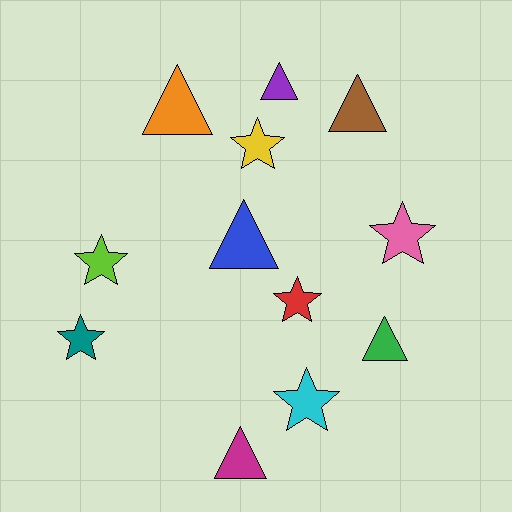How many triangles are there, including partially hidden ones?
There are 6 triangles.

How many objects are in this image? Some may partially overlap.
There are 12 objects.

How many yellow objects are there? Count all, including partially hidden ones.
There is 1 yellow object.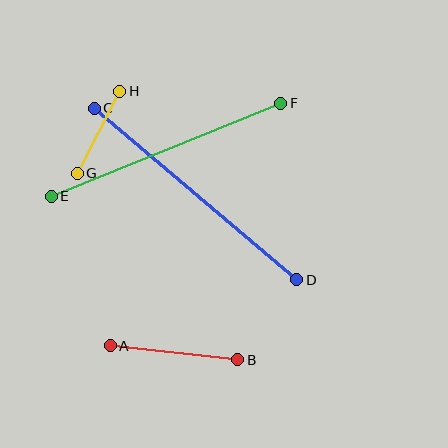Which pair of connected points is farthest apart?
Points C and D are farthest apart.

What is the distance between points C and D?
The distance is approximately 266 pixels.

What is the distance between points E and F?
The distance is approximately 248 pixels.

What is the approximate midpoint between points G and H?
The midpoint is at approximately (98, 132) pixels.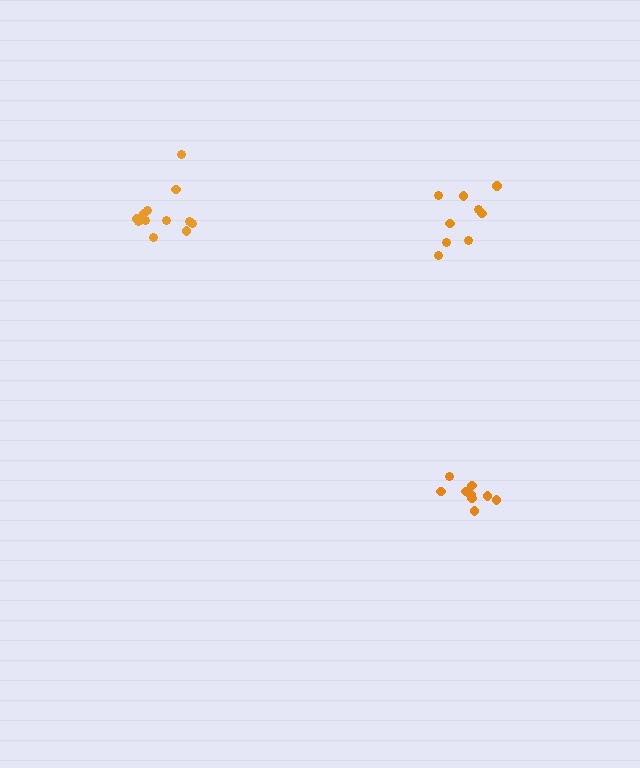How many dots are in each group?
Group 1: 9 dots, Group 2: 9 dots, Group 3: 12 dots (30 total).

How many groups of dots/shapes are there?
There are 3 groups.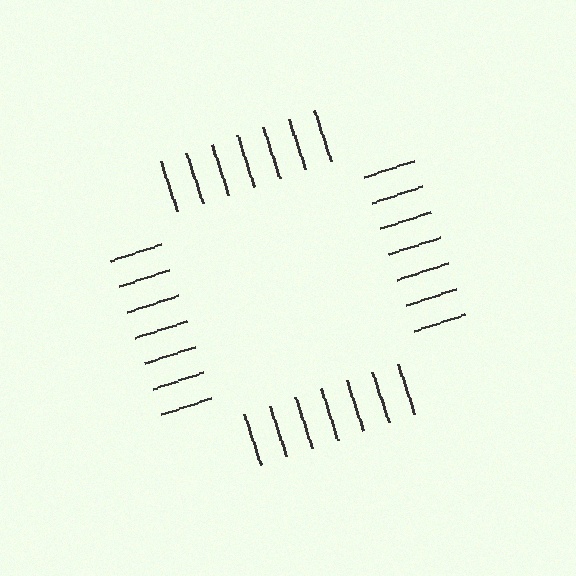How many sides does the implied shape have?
4 sides — the line-ends trace a square.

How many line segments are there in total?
28 — 7 along each of the 4 edges.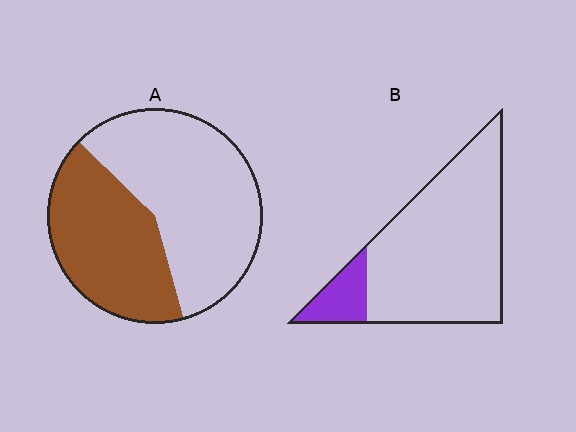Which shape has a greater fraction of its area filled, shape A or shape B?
Shape A.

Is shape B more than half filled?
No.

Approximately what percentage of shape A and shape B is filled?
A is approximately 40% and B is approximately 15%.